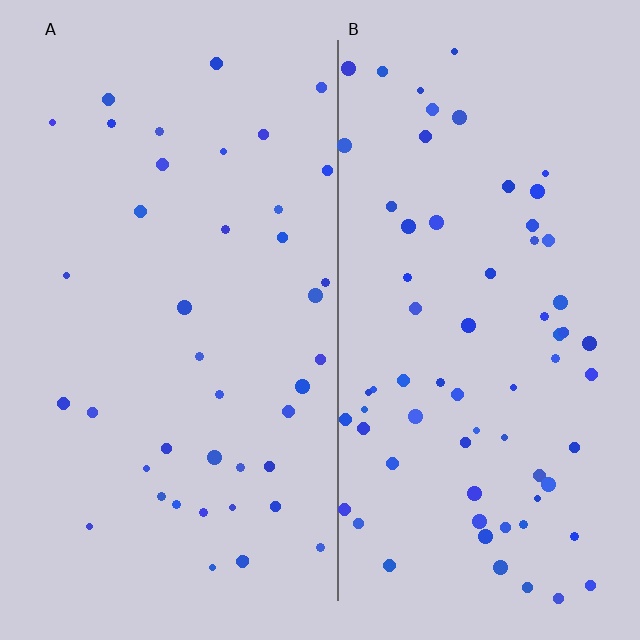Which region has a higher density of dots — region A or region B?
B (the right).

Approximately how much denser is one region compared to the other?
Approximately 1.7× — region B over region A.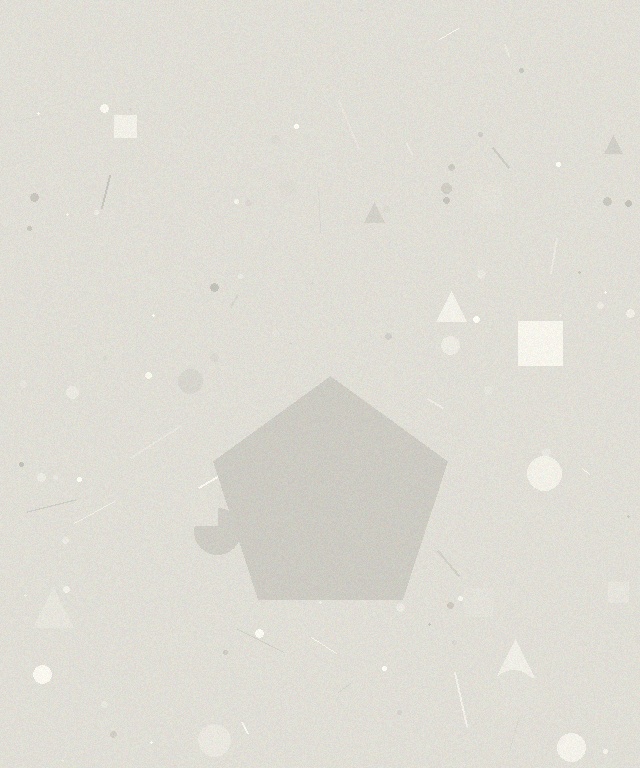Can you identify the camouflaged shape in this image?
The camouflaged shape is a pentagon.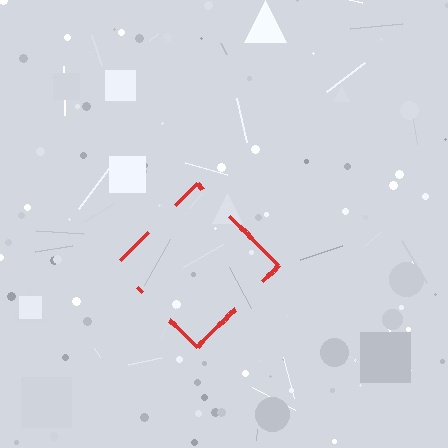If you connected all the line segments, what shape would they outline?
They would outline a diamond.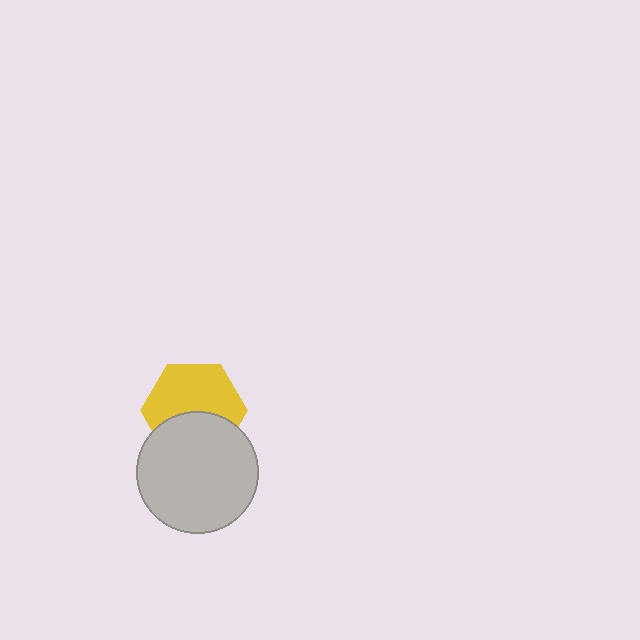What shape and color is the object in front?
The object in front is a light gray circle.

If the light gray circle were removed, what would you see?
You would see the complete yellow hexagon.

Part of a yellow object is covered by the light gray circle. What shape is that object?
It is a hexagon.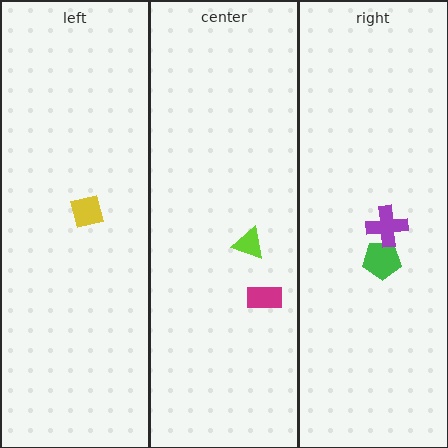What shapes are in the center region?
The lime triangle, the magenta rectangle.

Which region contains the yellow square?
The left region.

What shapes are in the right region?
The green pentagon, the purple cross.